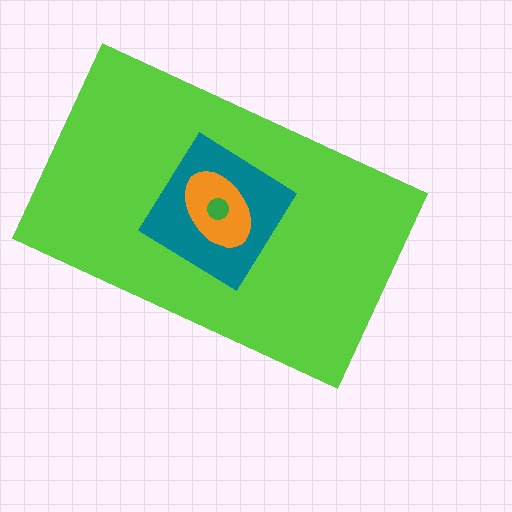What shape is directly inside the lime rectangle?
The teal diamond.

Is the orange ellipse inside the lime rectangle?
Yes.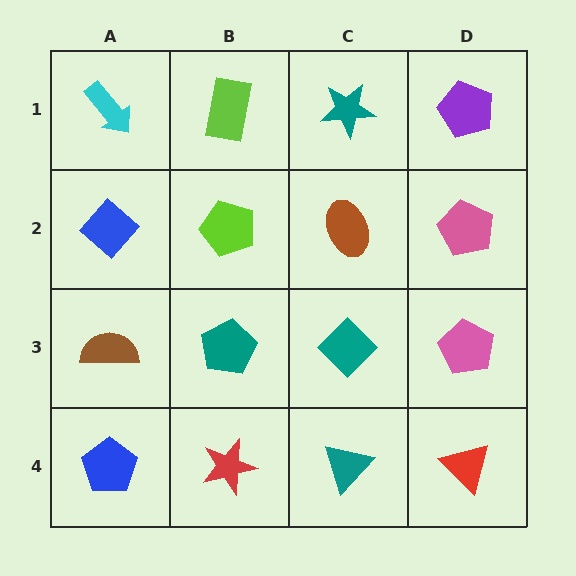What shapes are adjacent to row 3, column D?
A pink pentagon (row 2, column D), a red triangle (row 4, column D), a teal diamond (row 3, column C).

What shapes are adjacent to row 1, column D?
A pink pentagon (row 2, column D), a teal star (row 1, column C).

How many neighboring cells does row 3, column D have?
3.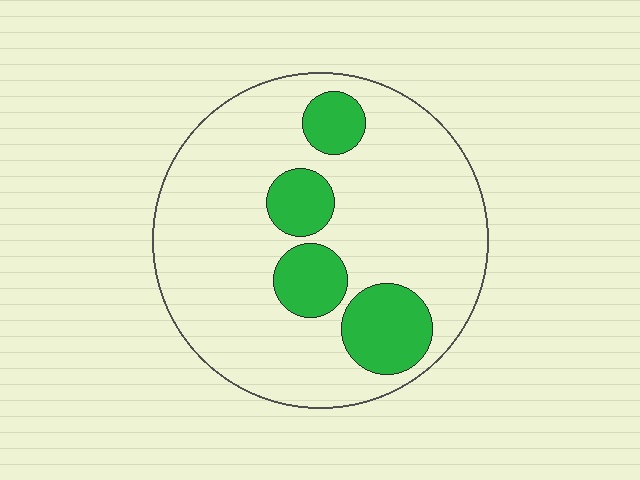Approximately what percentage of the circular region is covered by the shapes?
Approximately 20%.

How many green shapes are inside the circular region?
4.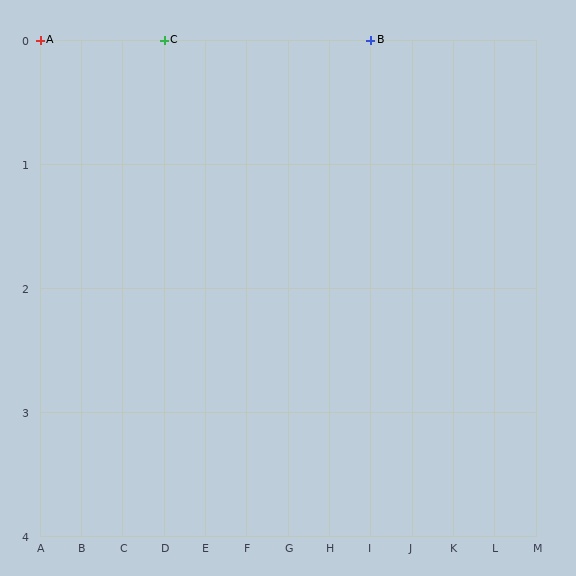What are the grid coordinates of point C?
Point C is at grid coordinates (D, 0).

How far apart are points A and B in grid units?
Points A and B are 8 columns apart.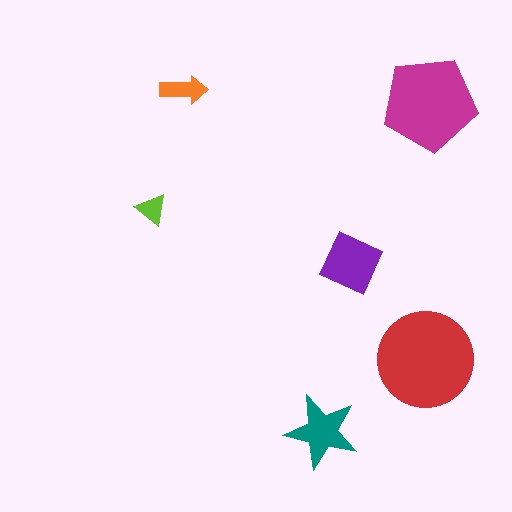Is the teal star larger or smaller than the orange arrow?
Larger.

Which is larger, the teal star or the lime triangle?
The teal star.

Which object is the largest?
The red circle.